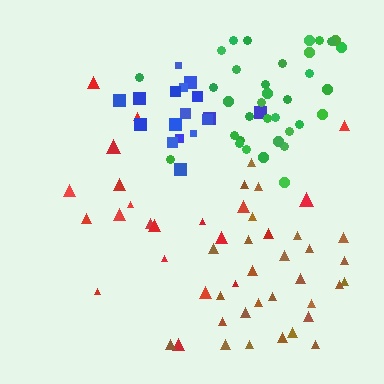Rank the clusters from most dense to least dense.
blue, green, brown, red.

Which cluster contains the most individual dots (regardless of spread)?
Green (35).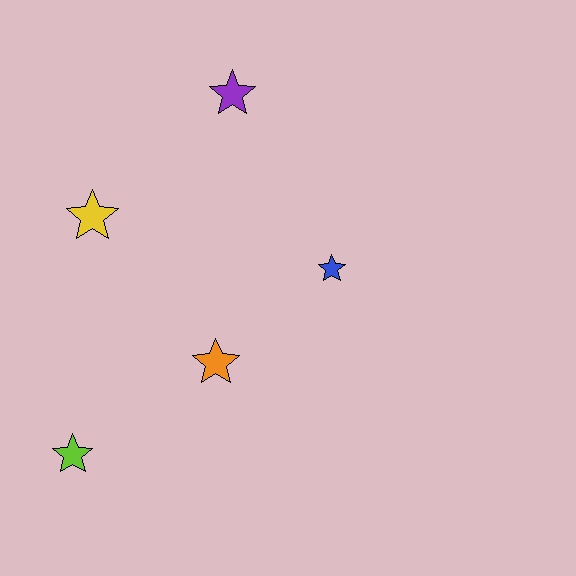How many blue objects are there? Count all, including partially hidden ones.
There is 1 blue object.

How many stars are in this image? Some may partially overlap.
There are 5 stars.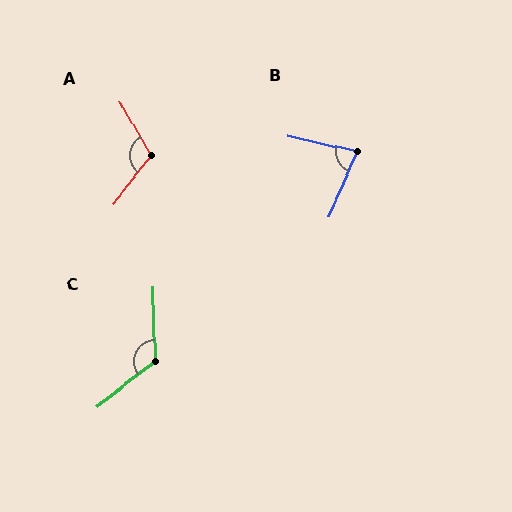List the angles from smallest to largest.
B (78°), A (111°), C (125°).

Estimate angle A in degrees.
Approximately 111 degrees.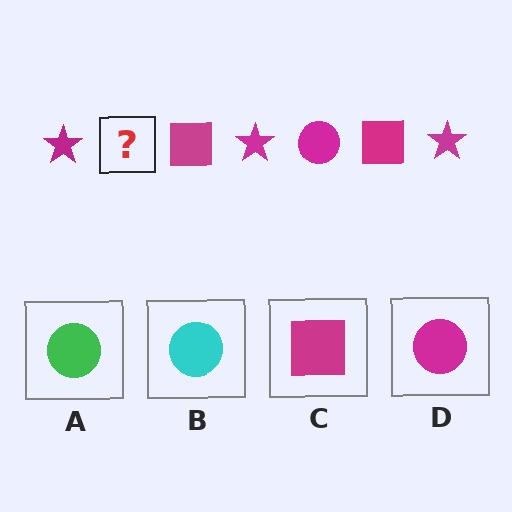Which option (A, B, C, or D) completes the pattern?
D.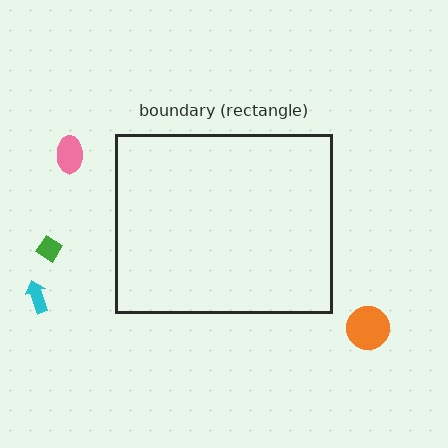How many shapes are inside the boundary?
0 inside, 4 outside.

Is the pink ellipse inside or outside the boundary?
Outside.